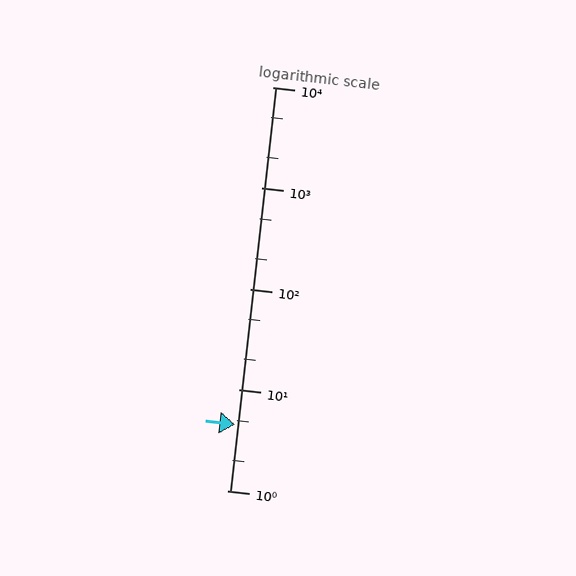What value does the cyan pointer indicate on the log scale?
The pointer indicates approximately 4.5.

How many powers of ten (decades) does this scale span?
The scale spans 4 decades, from 1 to 10000.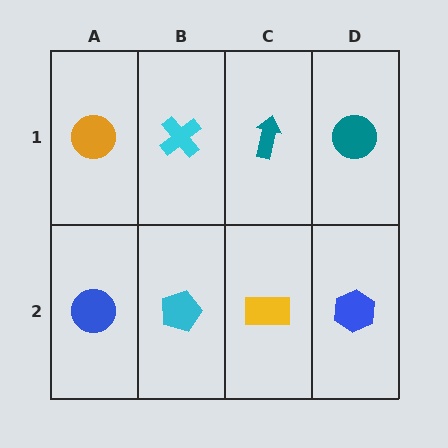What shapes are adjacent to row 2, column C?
A teal arrow (row 1, column C), a cyan pentagon (row 2, column B), a blue hexagon (row 2, column D).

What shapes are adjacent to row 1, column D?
A blue hexagon (row 2, column D), a teal arrow (row 1, column C).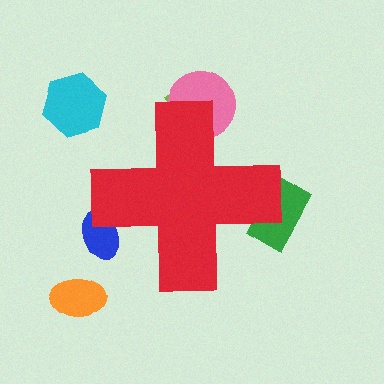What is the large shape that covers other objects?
A red cross.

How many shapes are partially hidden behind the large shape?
4 shapes are partially hidden.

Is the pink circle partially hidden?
Yes, the pink circle is partially hidden behind the red cross.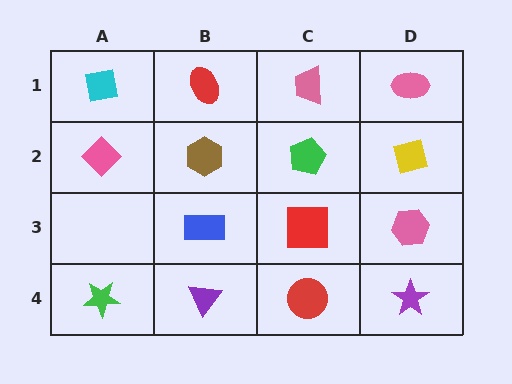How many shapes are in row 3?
3 shapes.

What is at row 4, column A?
A green star.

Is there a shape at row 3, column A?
No, that cell is empty.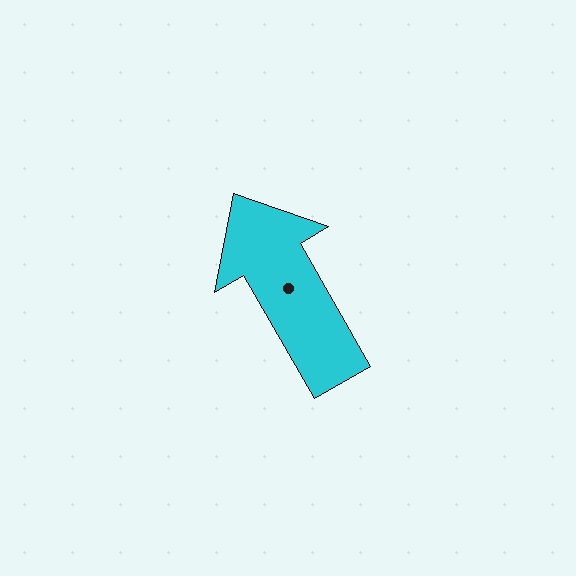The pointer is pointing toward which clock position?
Roughly 11 o'clock.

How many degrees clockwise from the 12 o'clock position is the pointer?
Approximately 330 degrees.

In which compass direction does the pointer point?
Northwest.